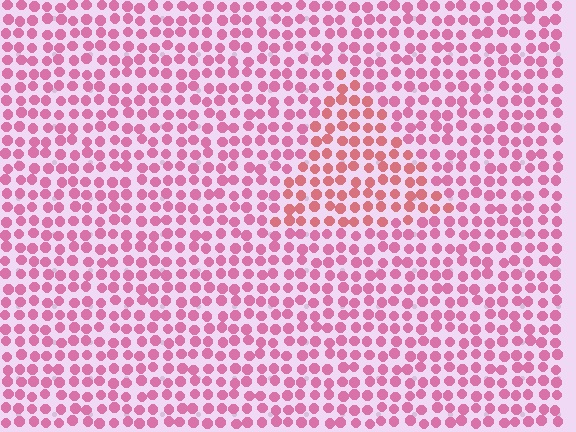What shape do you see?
I see a triangle.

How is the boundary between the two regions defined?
The boundary is defined purely by a slight shift in hue (about 24 degrees). Spacing, size, and orientation are identical on both sides.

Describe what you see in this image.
The image is filled with small pink elements in a uniform arrangement. A triangle-shaped region is visible where the elements are tinted to a slightly different hue, forming a subtle color boundary.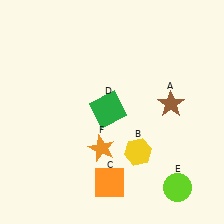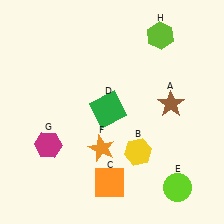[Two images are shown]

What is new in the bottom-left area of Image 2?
A magenta hexagon (G) was added in the bottom-left area of Image 2.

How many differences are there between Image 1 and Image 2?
There are 2 differences between the two images.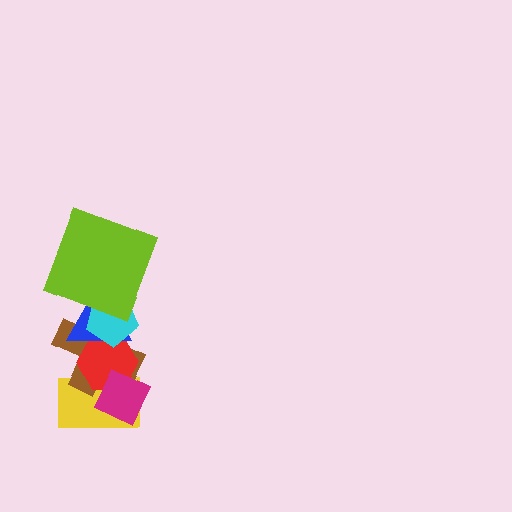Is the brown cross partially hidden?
Yes, it is partially covered by another shape.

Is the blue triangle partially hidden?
Yes, it is partially covered by another shape.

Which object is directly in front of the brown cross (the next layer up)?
The red hexagon is directly in front of the brown cross.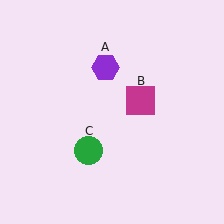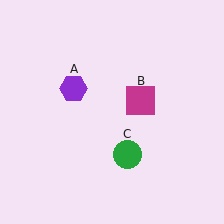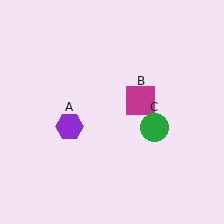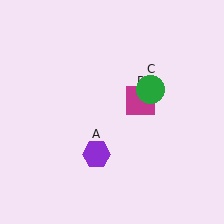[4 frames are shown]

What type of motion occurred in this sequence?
The purple hexagon (object A), green circle (object C) rotated counterclockwise around the center of the scene.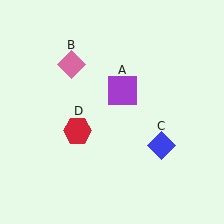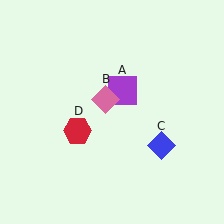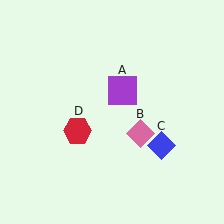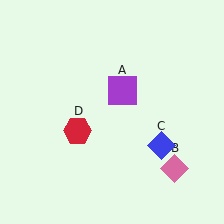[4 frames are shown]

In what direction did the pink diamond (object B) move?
The pink diamond (object B) moved down and to the right.